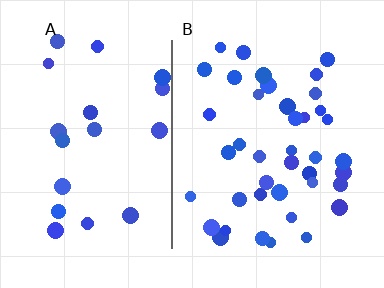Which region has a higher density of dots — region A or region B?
B (the right).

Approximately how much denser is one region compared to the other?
Approximately 2.0× — region B over region A.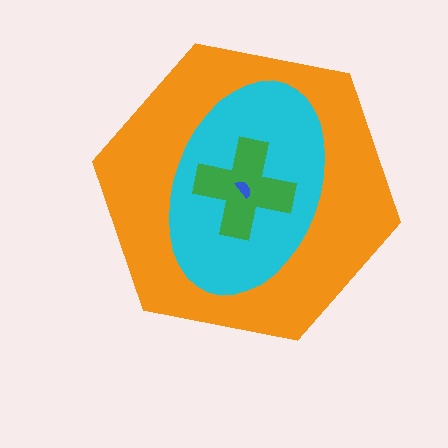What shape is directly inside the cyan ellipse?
The green cross.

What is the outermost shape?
The orange hexagon.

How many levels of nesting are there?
4.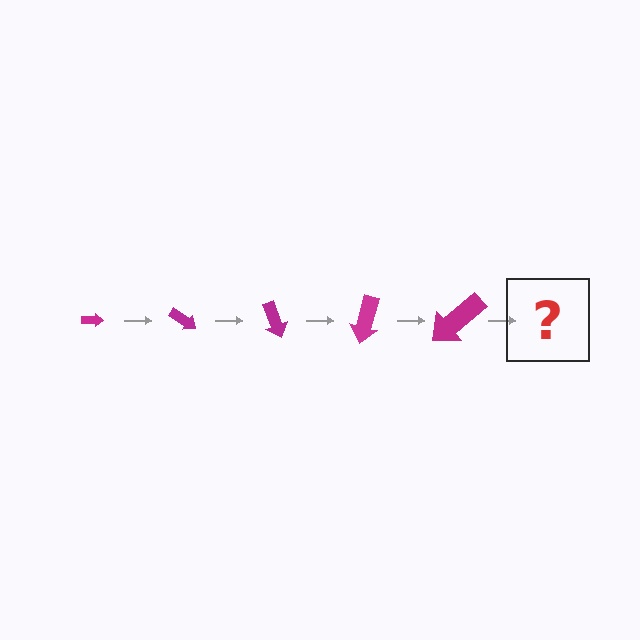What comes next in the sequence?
The next element should be an arrow, larger than the previous one and rotated 175 degrees from the start.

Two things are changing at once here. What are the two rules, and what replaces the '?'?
The two rules are that the arrow grows larger each step and it rotates 35 degrees each step. The '?' should be an arrow, larger than the previous one and rotated 175 degrees from the start.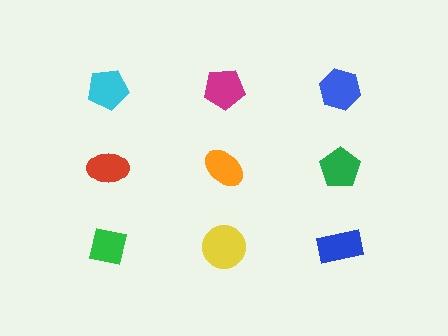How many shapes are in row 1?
3 shapes.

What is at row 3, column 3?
A blue rectangle.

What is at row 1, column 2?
A magenta pentagon.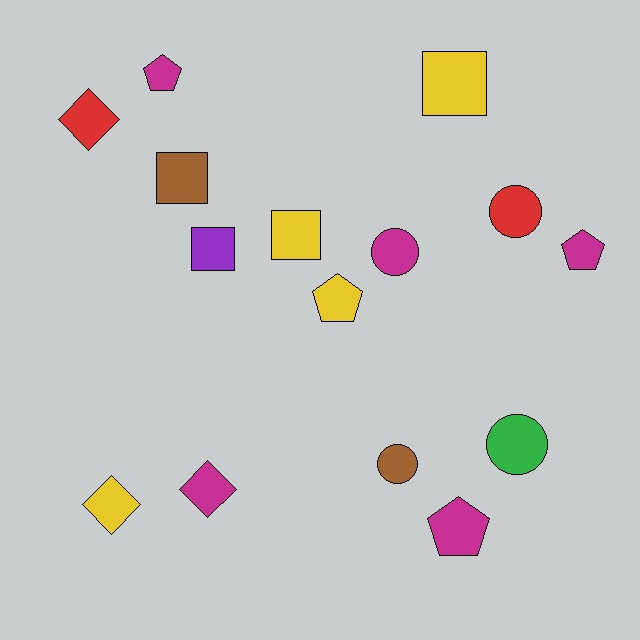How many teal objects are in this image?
There are no teal objects.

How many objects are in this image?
There are 15 objects.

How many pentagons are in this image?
There are 4 pentagons.